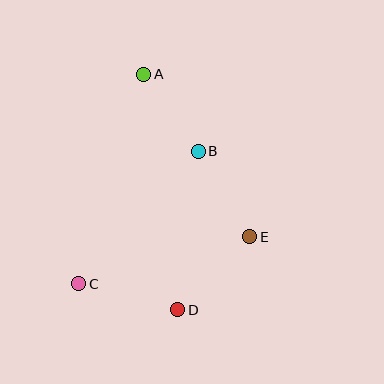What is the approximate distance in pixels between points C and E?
The distance between C and E is approximately 177 pixels.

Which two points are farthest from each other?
Points A and D are farthest from each other.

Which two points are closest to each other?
Points A and B are closest to each other.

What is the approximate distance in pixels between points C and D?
The distance between C and D is approximately 102 pixels.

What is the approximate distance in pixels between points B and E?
The distance between B and E is approximately 100 pixels.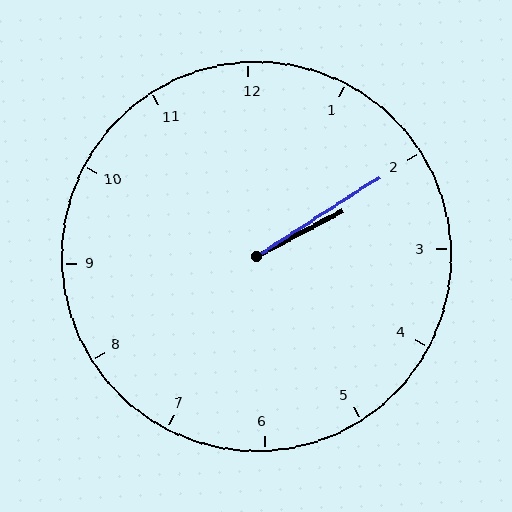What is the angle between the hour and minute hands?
Approximately 5 degrees.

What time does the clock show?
2:10.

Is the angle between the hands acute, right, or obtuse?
It is acute.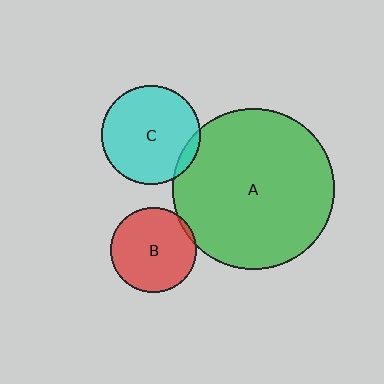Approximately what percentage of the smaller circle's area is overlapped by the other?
Approximately 5%.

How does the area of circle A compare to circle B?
Approximately 3.5 times.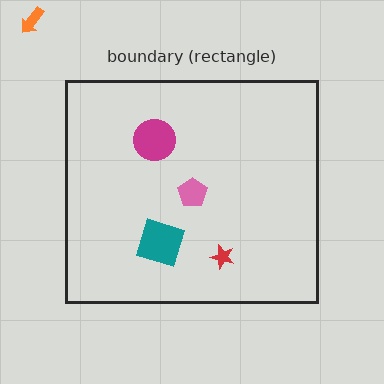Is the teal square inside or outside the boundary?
Inside.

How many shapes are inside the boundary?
4 inside, 1 outside.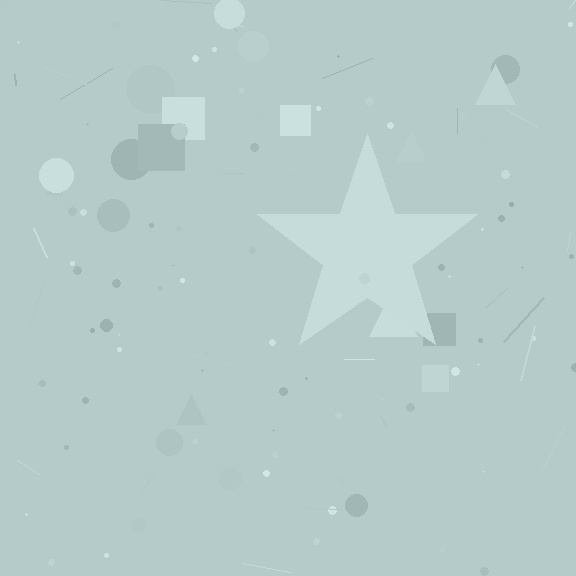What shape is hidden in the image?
A star is hidden in the image.